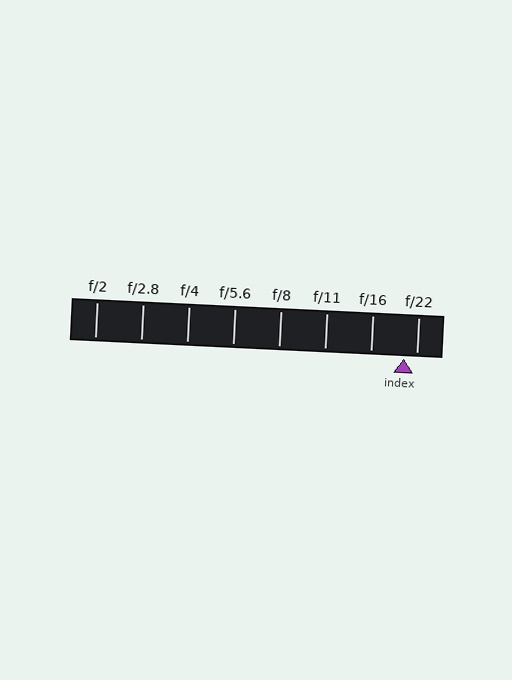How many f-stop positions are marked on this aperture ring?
There are 8 f-stop positions marked.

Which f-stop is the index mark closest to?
The index mark is closest to f/22.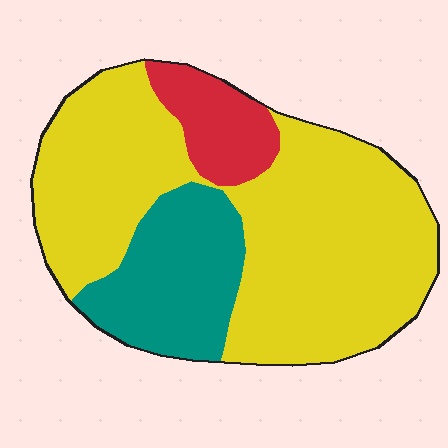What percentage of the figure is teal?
Teal takes up about one fifth (1/5) of the figure.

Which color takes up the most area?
Yellow, at roughly 70%.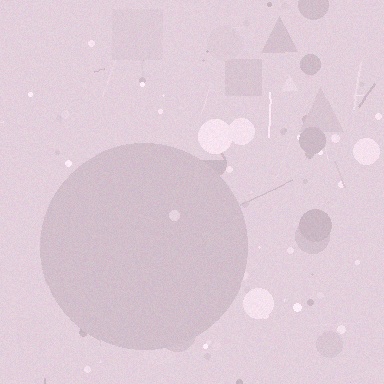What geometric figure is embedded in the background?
A circle is embedded in the background.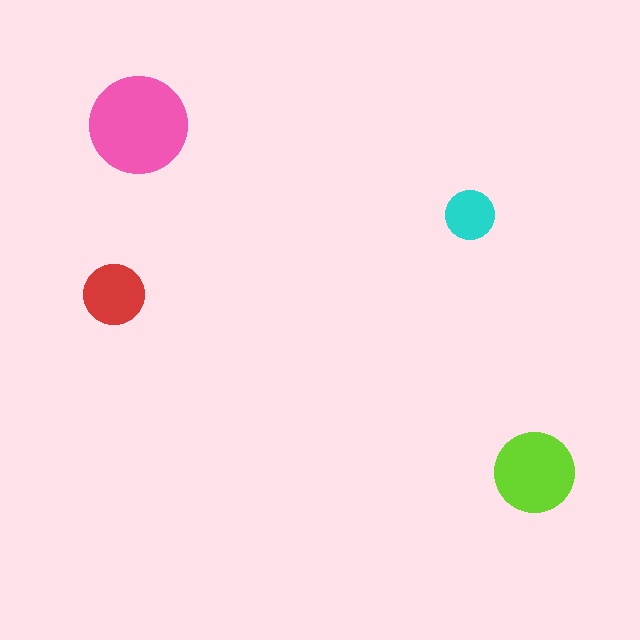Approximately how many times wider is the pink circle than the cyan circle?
About 2 times wider.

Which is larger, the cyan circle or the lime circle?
The lime one.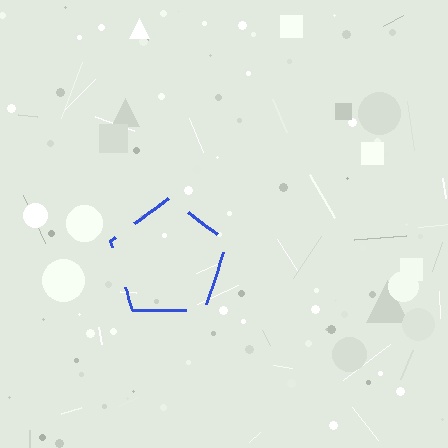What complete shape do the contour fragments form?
The contour fragments form a pentagon.